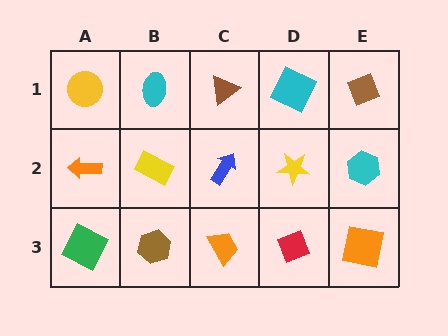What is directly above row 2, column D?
A cyan square.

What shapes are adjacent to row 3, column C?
A blue arrow (row 2, column C), a brown hexagon (row 3, column B), a red diamond (row 3, column D).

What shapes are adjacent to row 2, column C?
A brown triangle (row 1, column C), an orange trapezoid (row 3, column C), a yellow rectangle (row 2, column B), a yellow star (row 2, column D).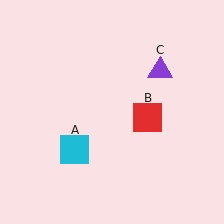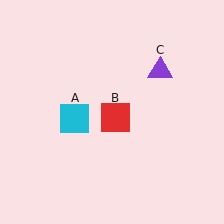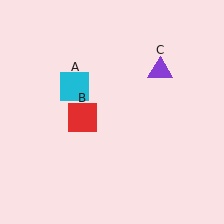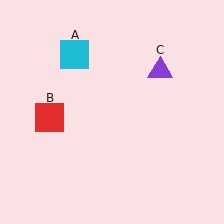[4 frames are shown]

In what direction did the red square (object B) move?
The red square (object B) moved left.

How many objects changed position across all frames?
2 objects changed position: cyan square (object A), red square (object B).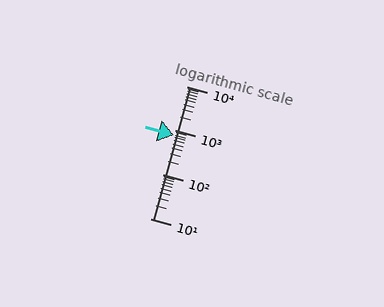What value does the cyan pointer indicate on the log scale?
The pointer indicates approximately 770.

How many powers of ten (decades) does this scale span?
The scale spans 3 decades, from 10 to 10000.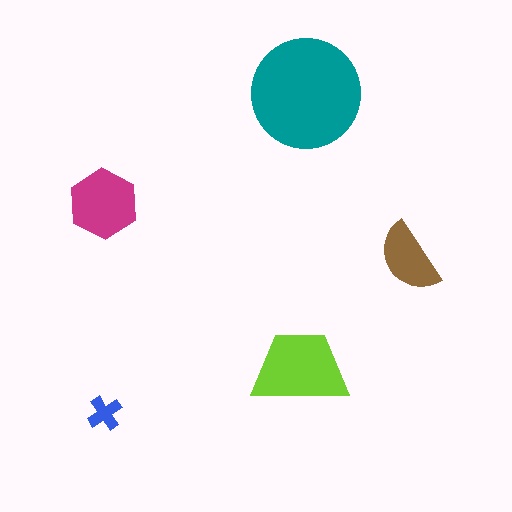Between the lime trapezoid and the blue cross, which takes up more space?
The lime trapezoid.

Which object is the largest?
The teal circle.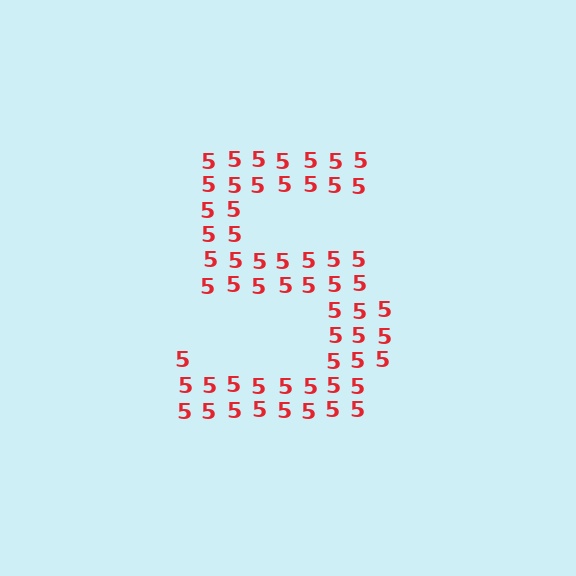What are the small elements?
The small elements are digit 5's.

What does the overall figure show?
The overall figure shows the digit 5.